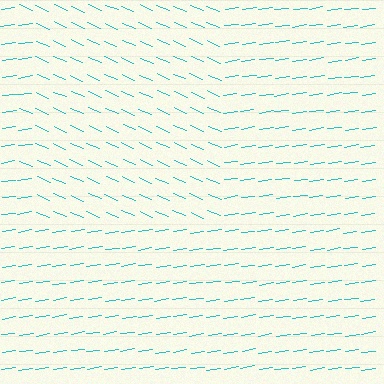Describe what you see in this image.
The image is filled with small cyan line segments. A rectangle region in the image has lines oriented differently from the surrounding lines, creating a visible texture boundary.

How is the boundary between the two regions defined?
The boundary is defined purely by a change in line orientation (approximately 31 degrees difference). All lines are the same color and thickness.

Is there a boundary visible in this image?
Yes, there is a texture boundary formed by a change in line orientation.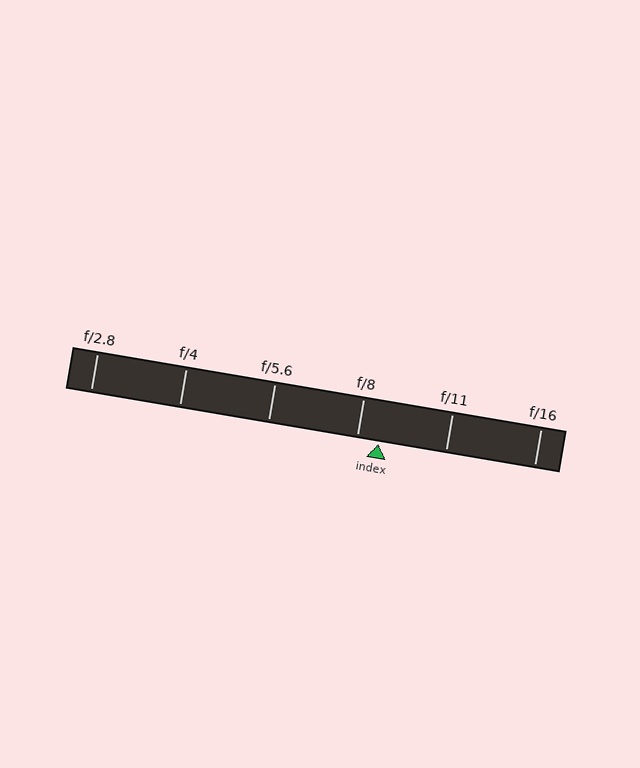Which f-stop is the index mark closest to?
The index mark is closest to f/8.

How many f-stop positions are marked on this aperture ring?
There are 6 f-stop positions marked.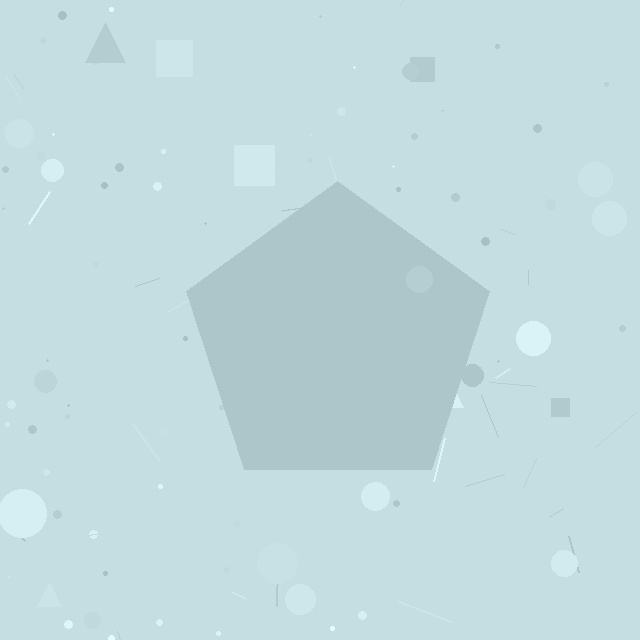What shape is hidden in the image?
A pentagon is hidden in the image.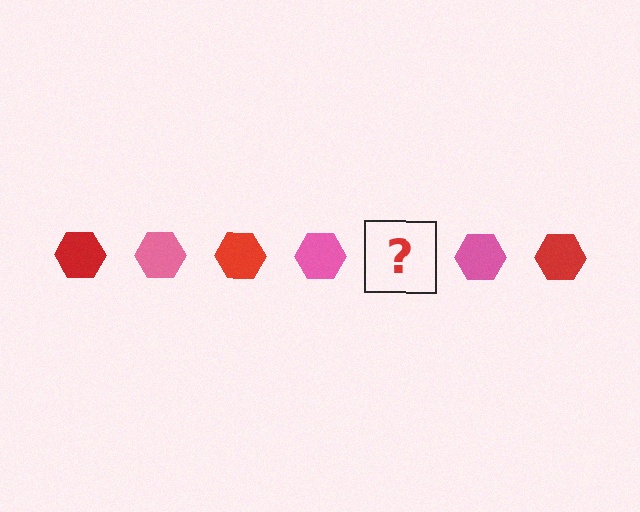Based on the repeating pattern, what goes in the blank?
The blank should be a red hexagon.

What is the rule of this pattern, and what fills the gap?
The rule is that the pattern cycles through red, pink hexagons. The gap should be filled with a red hexagon.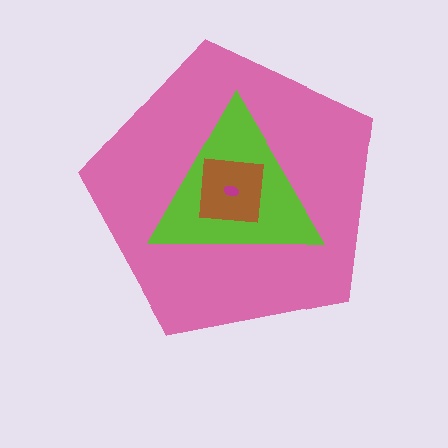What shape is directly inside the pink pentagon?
The lime triangle.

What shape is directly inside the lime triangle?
The brown square.